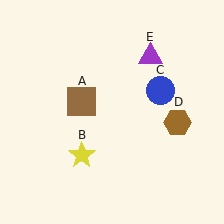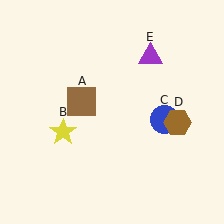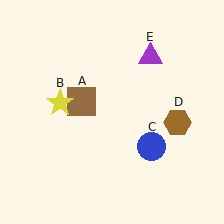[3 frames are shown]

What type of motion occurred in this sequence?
The yellow star (object B), blue circle (object C) rotated clockwise around the center of the scene.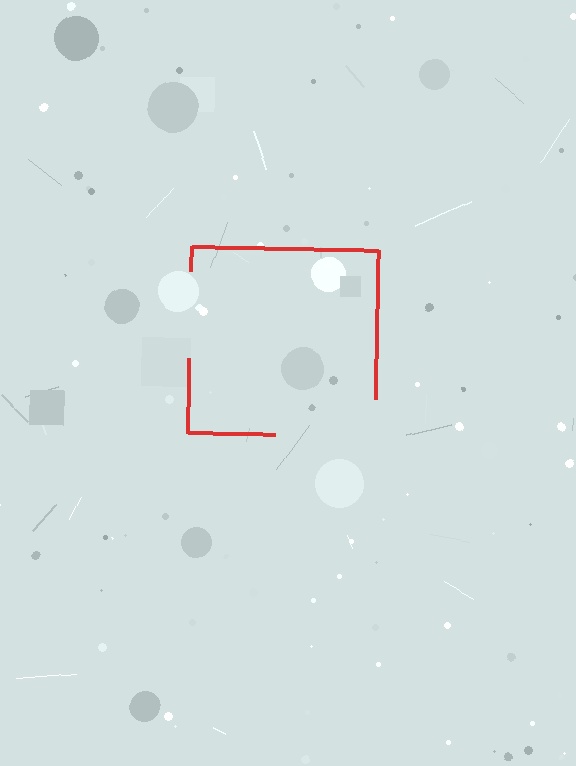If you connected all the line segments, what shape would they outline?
They would outline a square.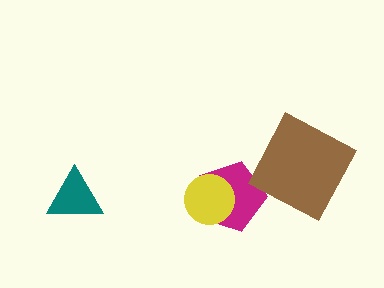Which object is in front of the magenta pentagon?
The yellow circle is in front of the magenta pentagon.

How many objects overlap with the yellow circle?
1 object overlaps with the yellow circle.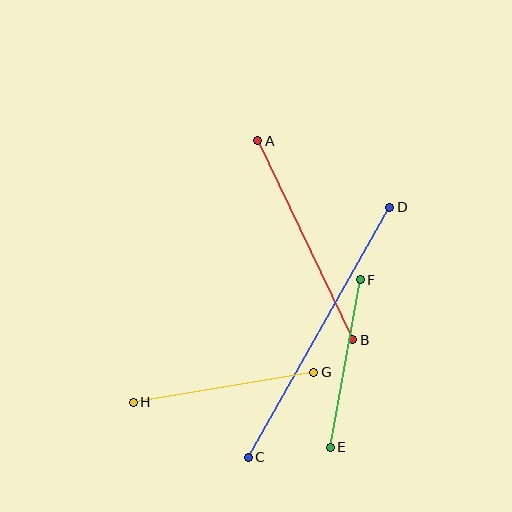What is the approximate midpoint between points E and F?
The midpoint is at approximately (345, 363) pixels.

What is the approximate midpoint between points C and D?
The midpoint is at approximately (319, 332) pixels.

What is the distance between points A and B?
The distance is approximately 220 pixels.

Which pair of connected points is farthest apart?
Points C and D are farthest apart.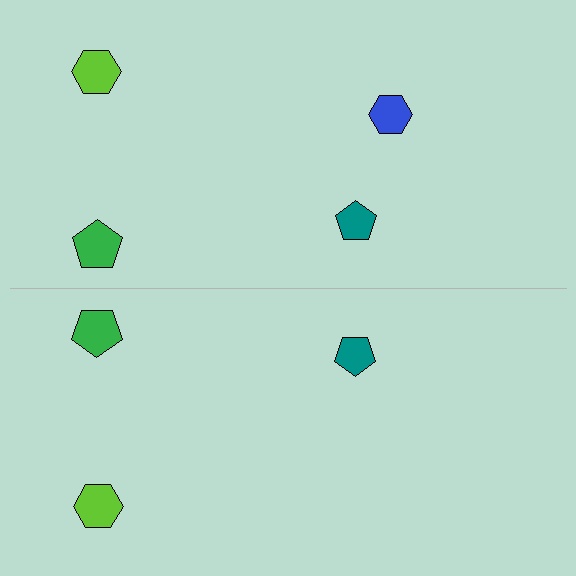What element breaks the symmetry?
A blue hexagon is missing from the bottom side.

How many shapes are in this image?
There are 7 shapes in this image.